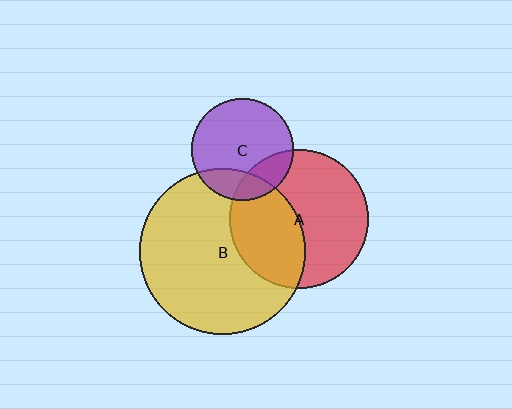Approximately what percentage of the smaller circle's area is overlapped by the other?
Approximately 40%.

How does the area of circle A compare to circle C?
Approximately 1.9 times.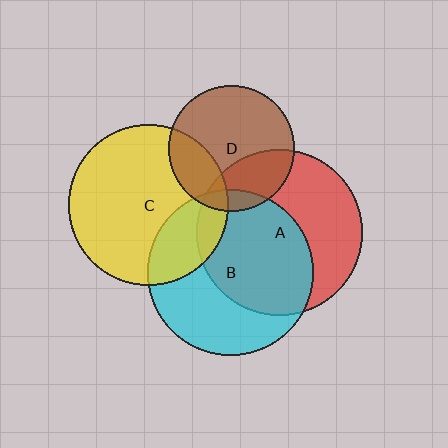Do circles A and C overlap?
Yes.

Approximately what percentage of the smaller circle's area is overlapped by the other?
Approximately 10%.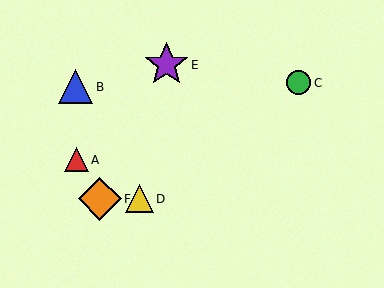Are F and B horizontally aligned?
No, F is at y≈199 and B is at y≈87.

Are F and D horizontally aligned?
Yes, both are at y≈199.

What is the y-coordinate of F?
Object F is at y≈199.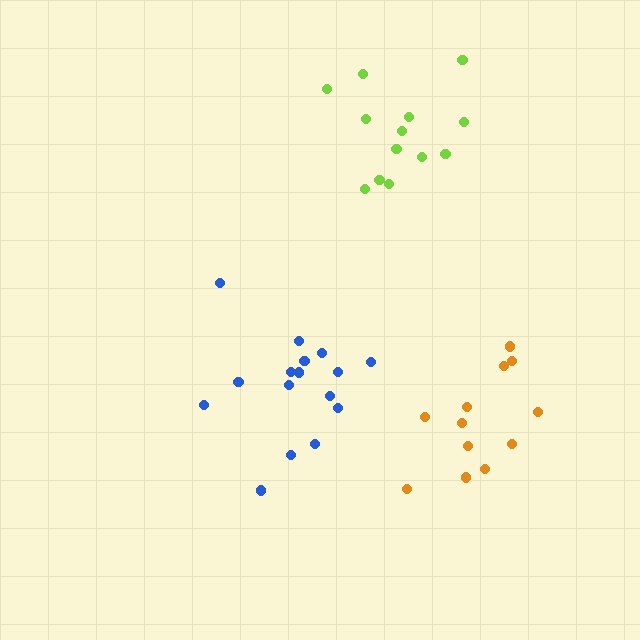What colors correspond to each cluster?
The clusters are colored: blue, lime, orange.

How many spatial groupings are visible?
There are 3 spatial groupings.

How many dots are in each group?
Group 1: 16 dots, Group 2: 13 dots, Group 3: 12 dots (41 total).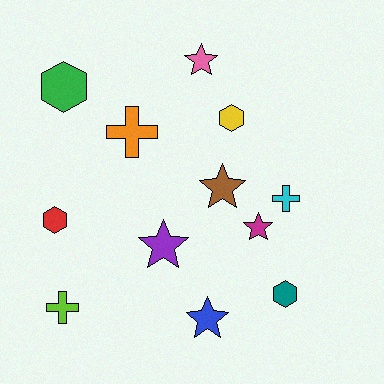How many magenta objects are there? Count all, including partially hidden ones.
There is 1 magenta object.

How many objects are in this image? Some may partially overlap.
There are 12 objects.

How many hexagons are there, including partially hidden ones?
There are 4 hexagons.